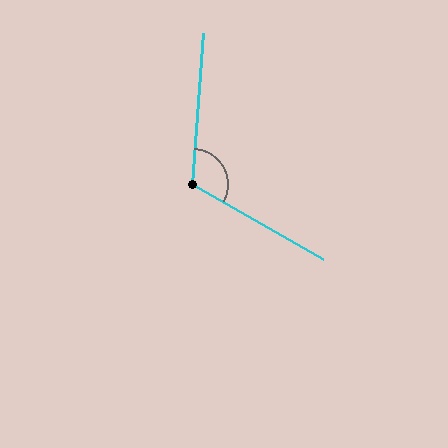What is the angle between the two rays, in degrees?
Approximately 116 degrees.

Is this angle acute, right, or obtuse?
It is obtuse.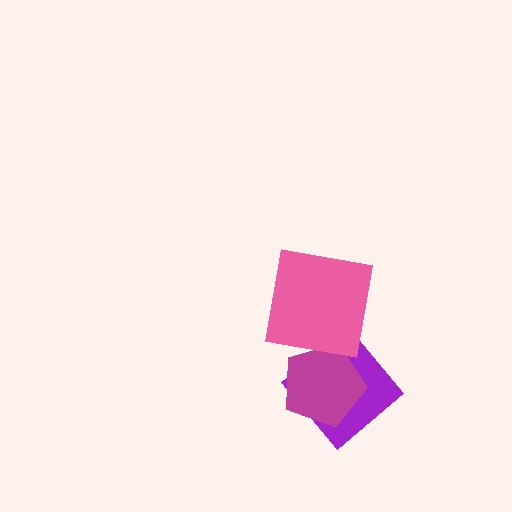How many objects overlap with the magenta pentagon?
1 object overlaps with the magenta pentagon.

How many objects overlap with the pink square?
0 objects overlap with the pink square.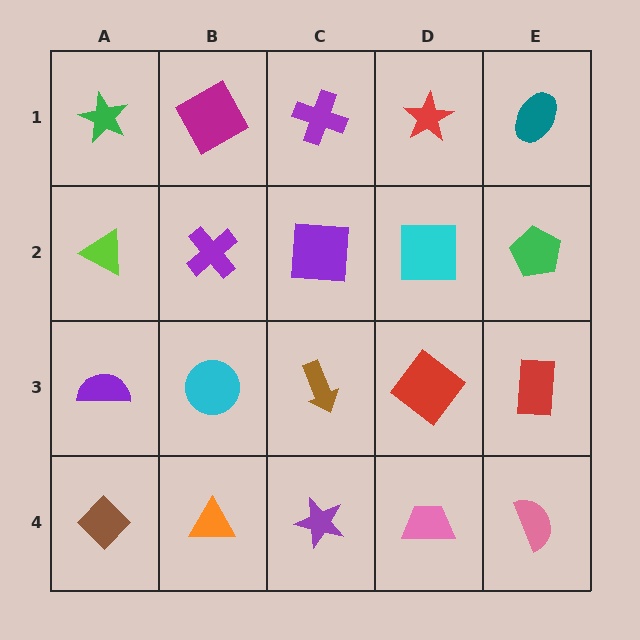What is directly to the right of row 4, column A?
An orange triangle.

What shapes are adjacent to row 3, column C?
A purple square (row 2, column C), a purple star (row 4, column C), a cyan circle (row 3, column B), a red diamond (row 3, column D).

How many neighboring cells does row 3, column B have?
4.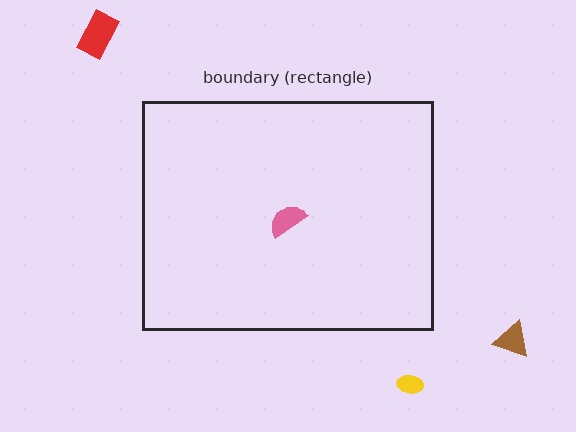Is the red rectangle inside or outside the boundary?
Outside.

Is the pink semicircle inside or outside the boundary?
Inside.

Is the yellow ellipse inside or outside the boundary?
Outside.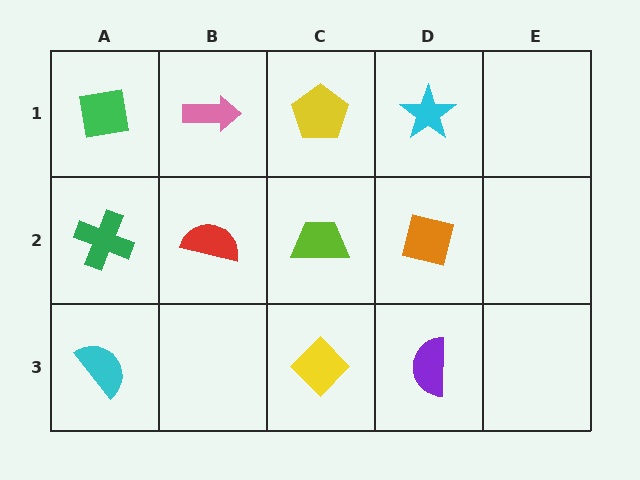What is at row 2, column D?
An orange square.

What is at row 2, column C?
A lime trapezoid.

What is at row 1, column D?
A cyan star.